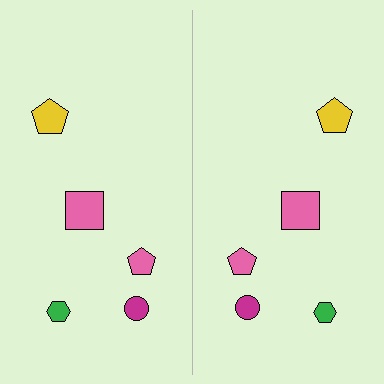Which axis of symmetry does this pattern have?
The pattern has a vertical axis of symmetry running through the center of the image.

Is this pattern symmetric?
Yes, this pattern has bilateral (reflection) symmetry.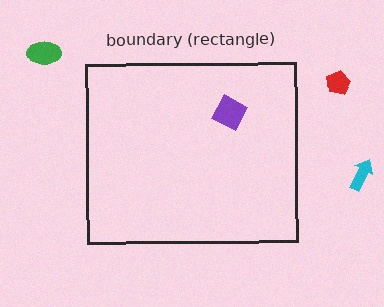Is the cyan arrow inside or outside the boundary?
Outside.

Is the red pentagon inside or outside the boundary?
Outside.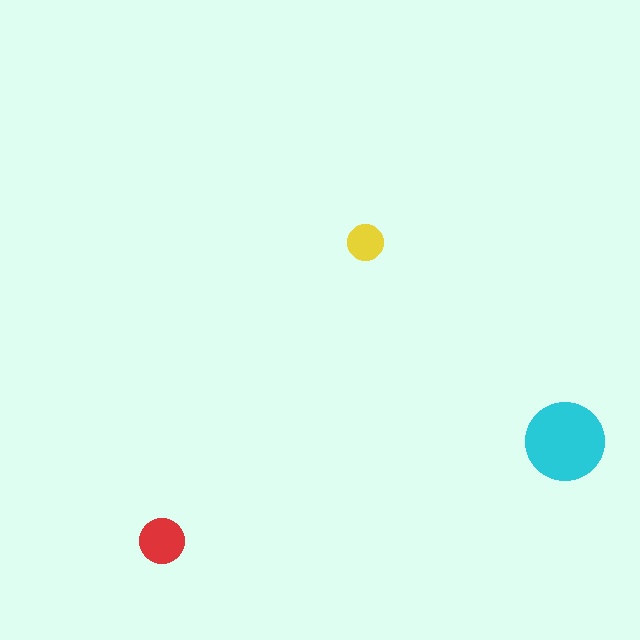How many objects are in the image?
There are 3 objects in the image.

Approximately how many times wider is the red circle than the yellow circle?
About 1.5 times wider.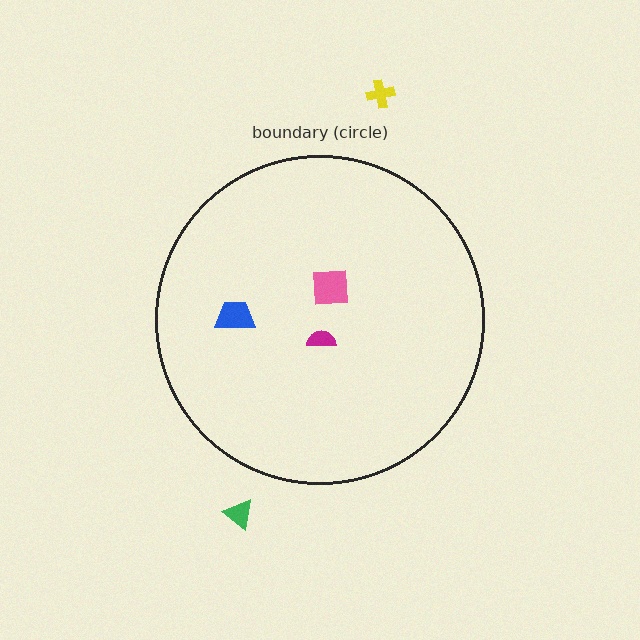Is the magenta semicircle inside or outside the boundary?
Inside.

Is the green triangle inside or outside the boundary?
Outside.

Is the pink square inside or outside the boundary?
Inside.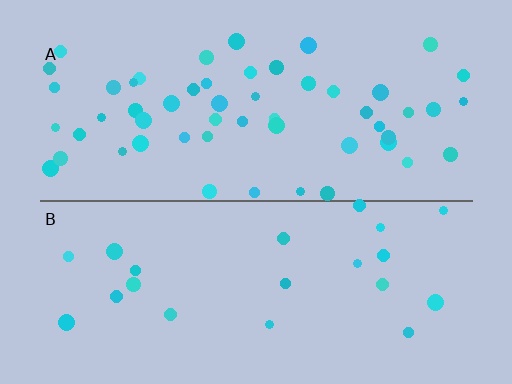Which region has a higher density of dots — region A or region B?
A (the top).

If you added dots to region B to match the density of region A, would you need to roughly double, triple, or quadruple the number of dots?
Approximately double.